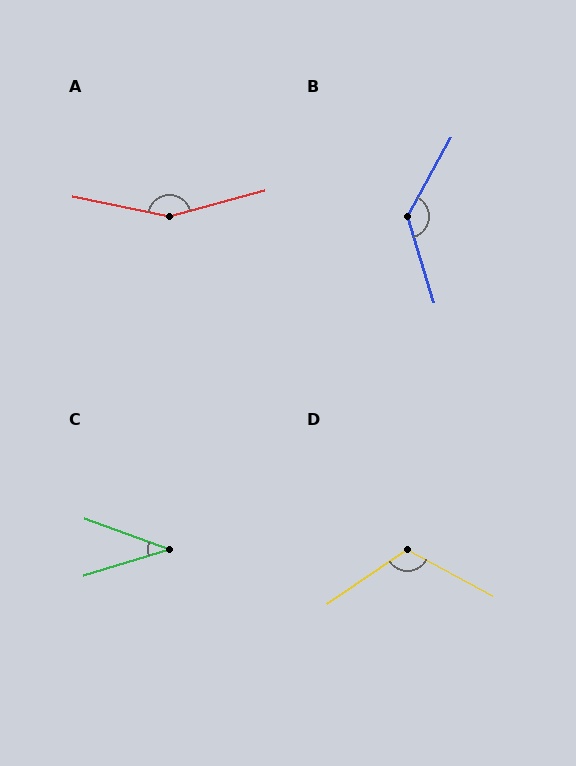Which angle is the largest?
A, at approximately 153 degrees.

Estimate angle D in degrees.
Approximately 118 degrees.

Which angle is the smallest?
C, at approximately 37 degrees.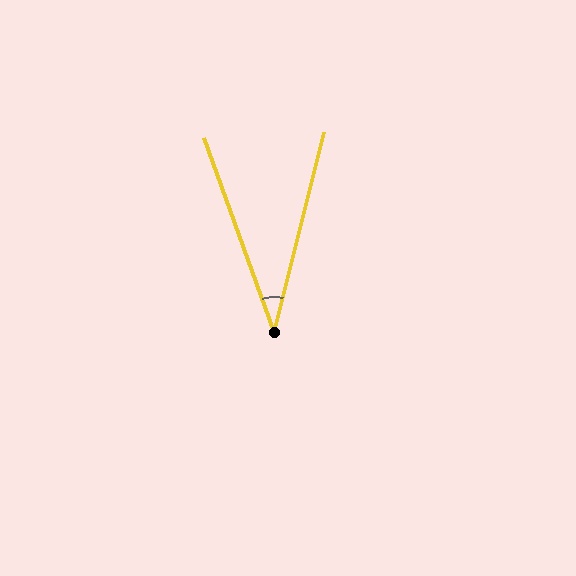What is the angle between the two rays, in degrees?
Approximately 34 degrees.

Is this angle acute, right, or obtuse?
It is acute.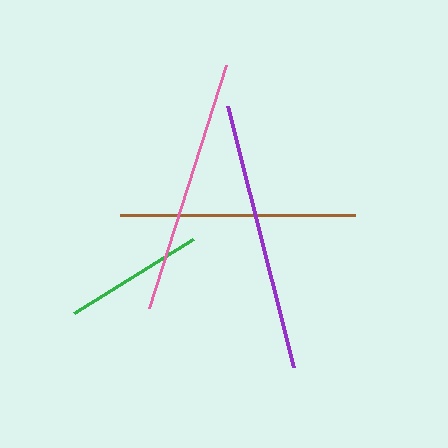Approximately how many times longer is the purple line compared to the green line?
The purple line is approximately 1.9 times the length of the green line.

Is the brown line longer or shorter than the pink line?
The pink line is longer than the brown line.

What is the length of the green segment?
The green segment is approximately 141 pixels long.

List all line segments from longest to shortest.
From longest to shortest: purple, pink, brown, green.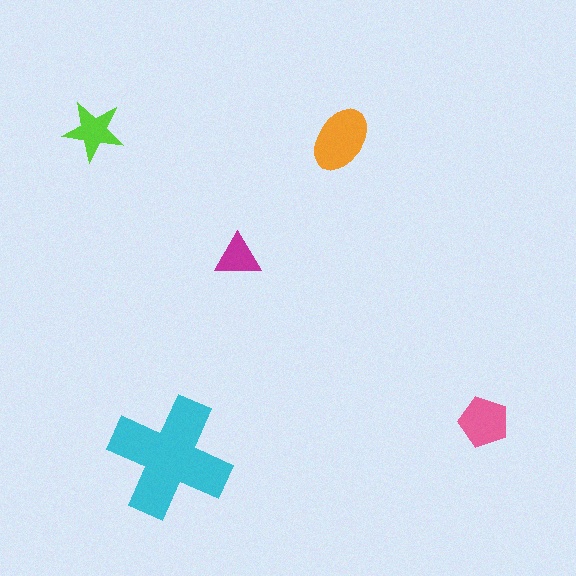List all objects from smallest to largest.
The magenta triangle, the lime star, the pink pentagon, the orange ellipse, the cyan cross.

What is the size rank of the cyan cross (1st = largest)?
1st.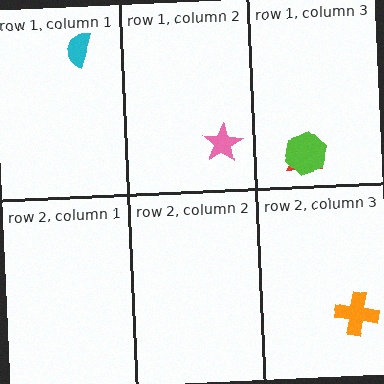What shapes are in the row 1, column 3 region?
The red triangle, the lime hexagon.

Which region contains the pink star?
The row 1, column 2 region.